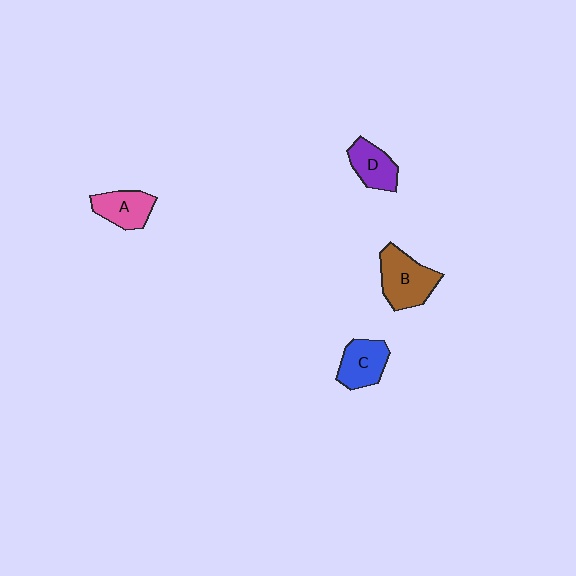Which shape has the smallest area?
Shape D (purple).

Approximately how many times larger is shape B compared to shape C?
Approximately 1.3 times.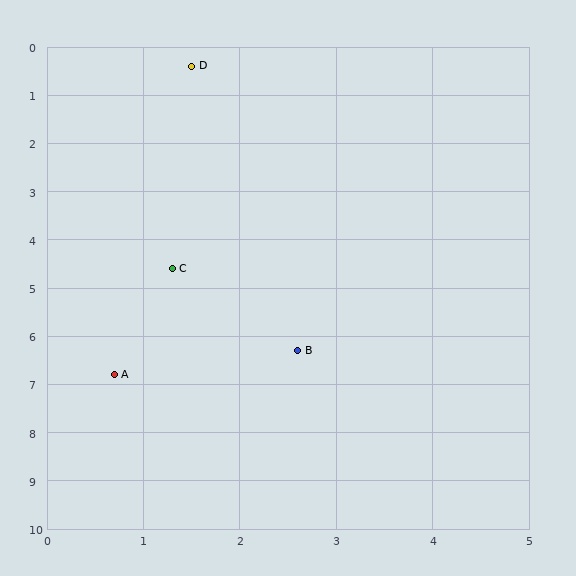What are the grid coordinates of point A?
Point A is at approximately (0.7, 6.8).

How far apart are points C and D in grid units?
Points C and D are about 4.2 grid units apart.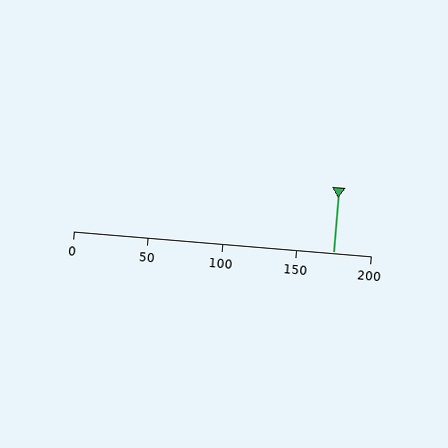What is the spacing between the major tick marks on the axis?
The major ticks are spaced 50 apart.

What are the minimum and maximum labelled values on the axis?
The axis runs from 0 to 200.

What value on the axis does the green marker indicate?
The marker indicates approximately 175.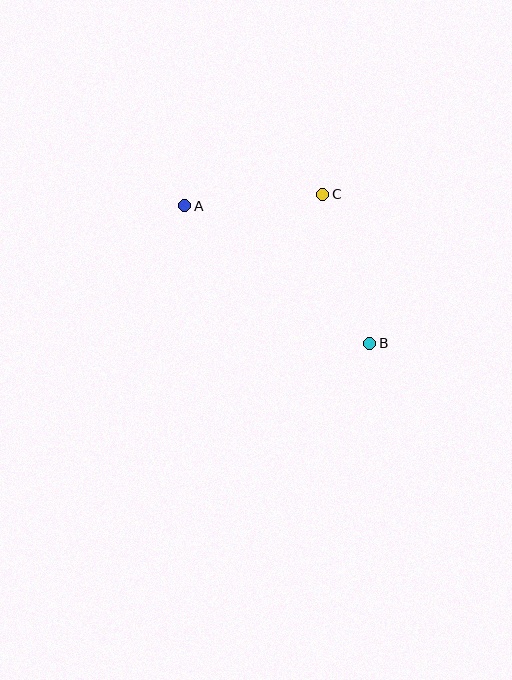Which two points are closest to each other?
Points A and C are closest to each other.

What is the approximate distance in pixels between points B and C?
The distance between B and C is approximately 156 pixels.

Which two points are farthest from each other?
Points A and B are farthest from each other.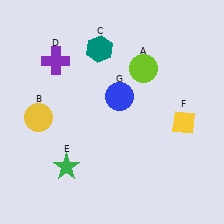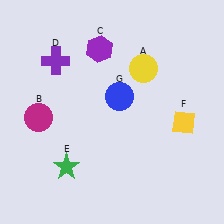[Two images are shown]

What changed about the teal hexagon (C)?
In Image 1, C is teal. In Image 2, it changed to purple.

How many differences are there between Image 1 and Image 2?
There are 3 differences between the two images.